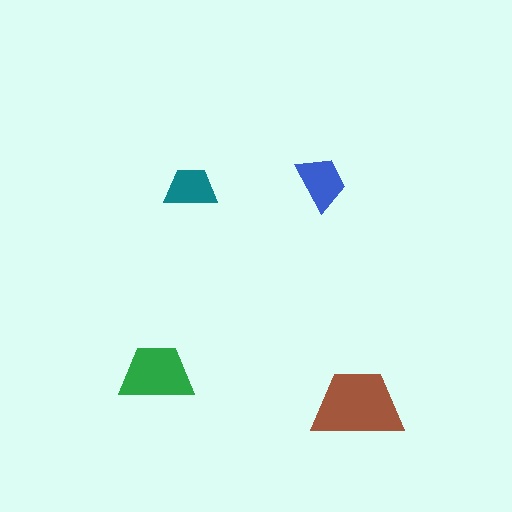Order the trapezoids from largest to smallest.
the brown one, the green one, the blue one, the teal one.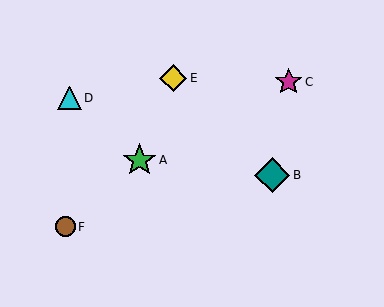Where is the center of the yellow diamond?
The center of the yellow diamond is at (173, 78).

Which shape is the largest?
The teal diamond (labeled B) is the largest.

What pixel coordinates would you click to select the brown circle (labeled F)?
Click at (65, 227) to select the brown circle F.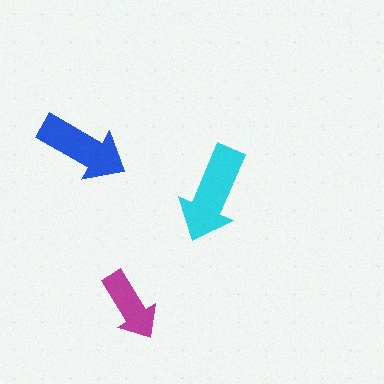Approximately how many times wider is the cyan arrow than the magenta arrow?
About 1.5 times wider.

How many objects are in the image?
There are 3 objects in the image.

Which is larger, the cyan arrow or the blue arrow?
The cyan one.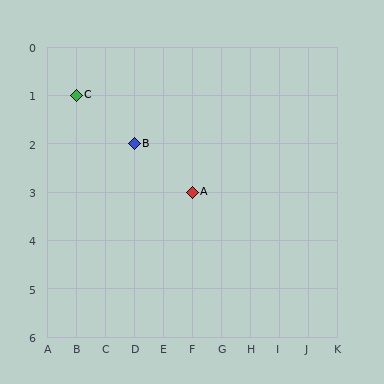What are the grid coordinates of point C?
Point C is at grid coordinates (B, 1).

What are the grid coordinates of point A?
Point A is at grid coordinates (F, 3).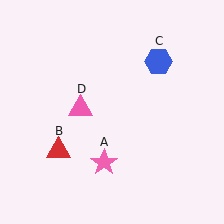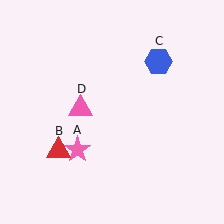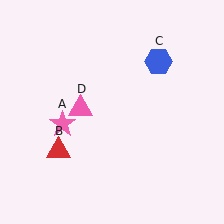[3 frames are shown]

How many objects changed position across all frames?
1 object changed position: pink star (object A).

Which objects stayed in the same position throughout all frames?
Red triangle (object B) and blue hexagon (object C) and pink triangle (object D) remained stationary.